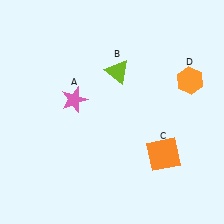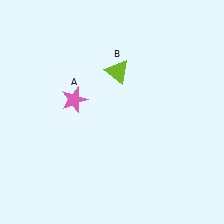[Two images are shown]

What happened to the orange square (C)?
The orange square (C) was removed in Image 2. It was in the bottom-right area of Image 1.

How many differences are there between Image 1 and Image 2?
There are 2 differences between the two images.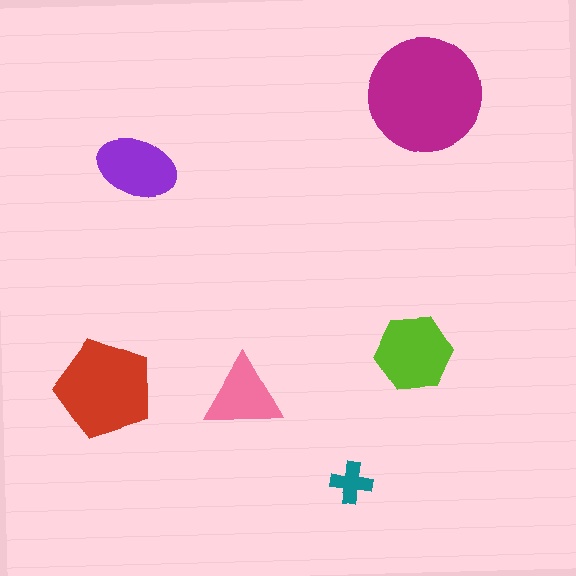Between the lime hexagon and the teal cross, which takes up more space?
The lime hexagon.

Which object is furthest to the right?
The magenta circle is rightmost.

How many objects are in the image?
There are 6 objects in the image.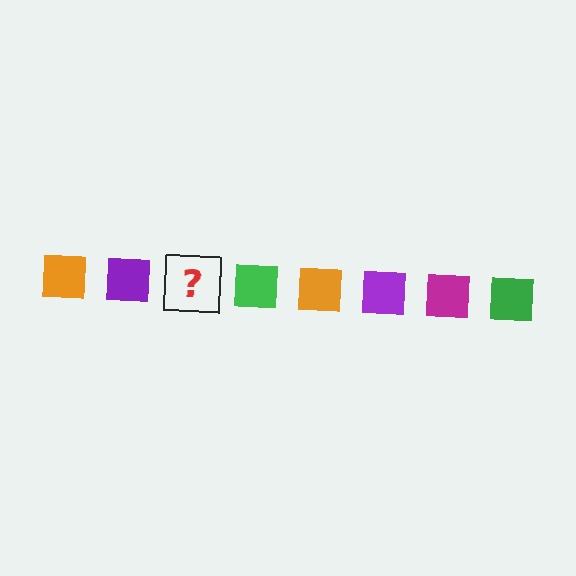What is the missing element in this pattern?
The missing element is a magenta square.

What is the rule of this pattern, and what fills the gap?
The rule is that the pattern cycles through orange, purple, magenta, green squares. The gap should be filled with a magenta square.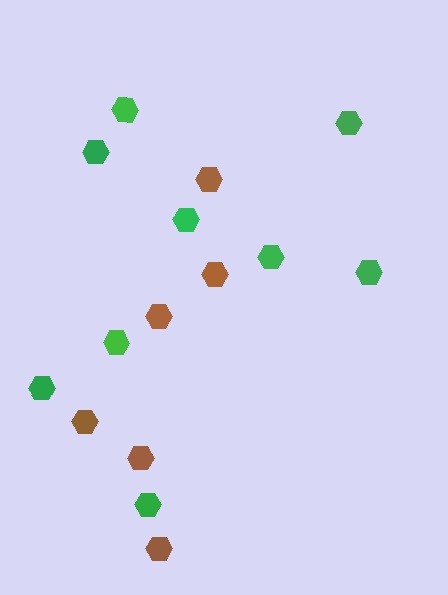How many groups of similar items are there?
There are 2 groups: one group of brown hexagons (6) and one group of green hexagons (9).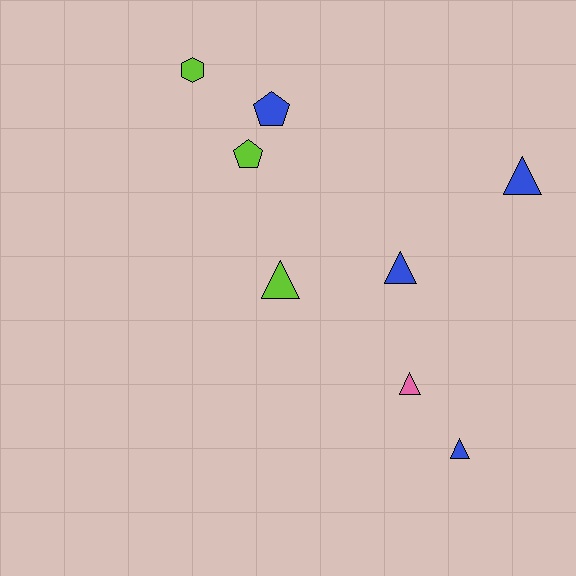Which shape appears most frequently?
Triangle, with 5 objects.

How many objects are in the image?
There are 8 objects.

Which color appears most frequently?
Blue, with 4 objects.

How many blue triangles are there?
There are 3 blue triangles.